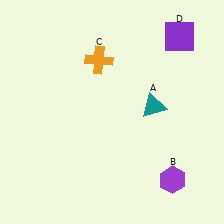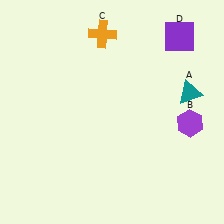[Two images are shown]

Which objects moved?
The objects that moved are: the teal triangle (A), the purple hexagon (B), the orange cross (C).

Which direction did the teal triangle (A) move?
The teal triangle (A) moved right.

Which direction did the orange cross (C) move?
The orange cross (C) moved up.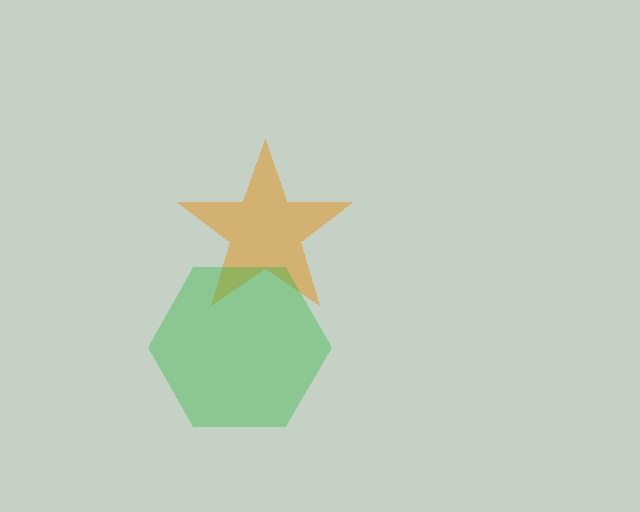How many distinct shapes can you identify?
There are 2 distinct shapes: an orange star, a green hexagon.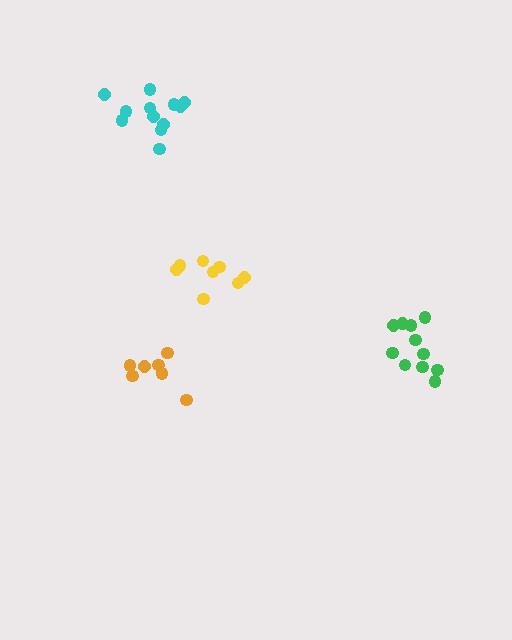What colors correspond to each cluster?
The clusters are colored: yellow, green, cyan, orange.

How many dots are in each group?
Group 1: 8 dots, Group 2: 11 dots, Group 3: 12 dots, Group 4: 7 dots (38 total).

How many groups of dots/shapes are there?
There are 4 groups.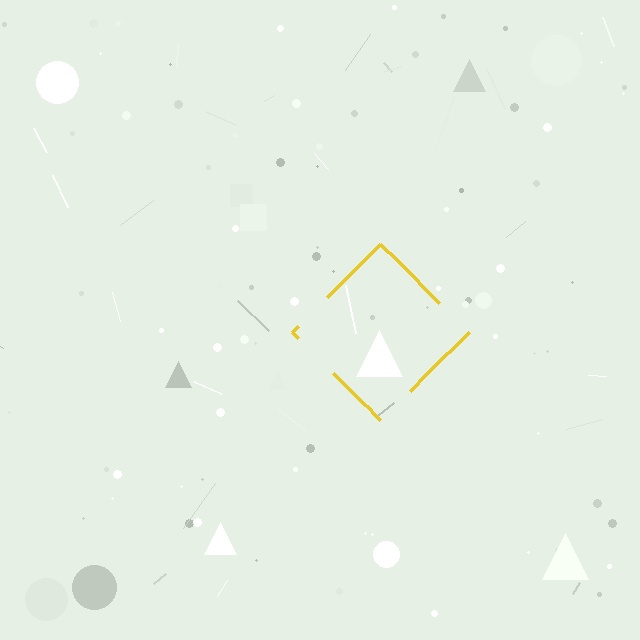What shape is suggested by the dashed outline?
The dashed outline suggests a diamond.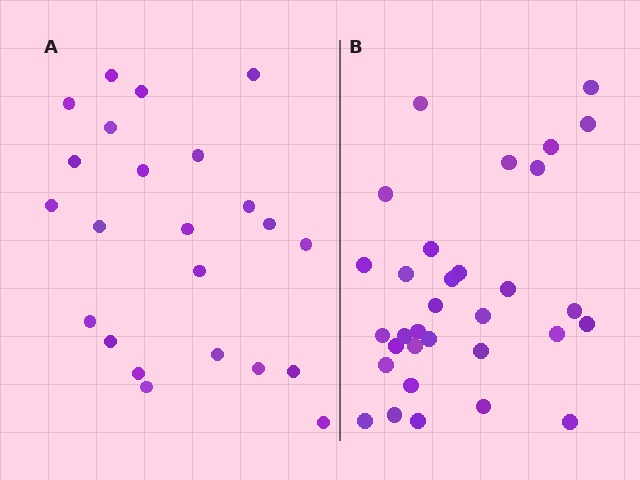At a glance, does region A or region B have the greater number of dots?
Region B (the right region) has more dots.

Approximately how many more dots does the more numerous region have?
Region B has roughly 8 or so more dots than region A.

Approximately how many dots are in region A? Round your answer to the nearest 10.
About 20 dots. (The exact count is 23, which rounds to 20.)